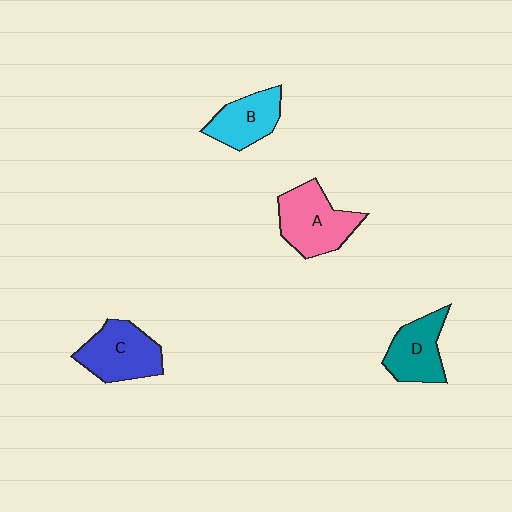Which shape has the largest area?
Shape A (pink).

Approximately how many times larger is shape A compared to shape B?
Approximately 1.4 times.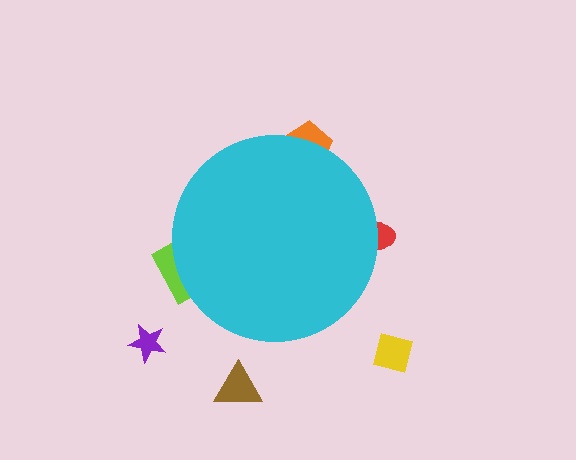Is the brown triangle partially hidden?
No, the brown triangle is fully visible.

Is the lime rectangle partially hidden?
Yes, the lime rectangle is partially hidden behind the cyan circle.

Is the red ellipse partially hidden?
Yes, the red ellipse is partially hidden behind the cyan circle.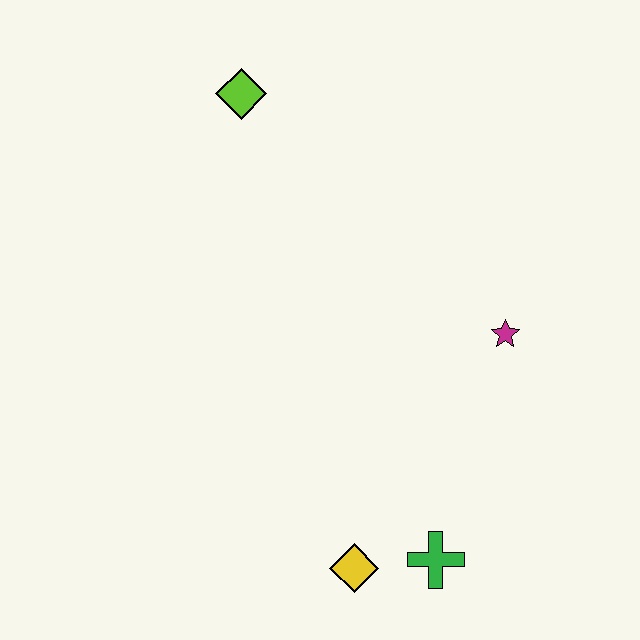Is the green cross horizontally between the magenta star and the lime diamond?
Yes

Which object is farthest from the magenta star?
The lime diamond is farthest from the magenta star.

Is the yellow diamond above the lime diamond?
No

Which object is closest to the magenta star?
The green cross is closest to the magenta star.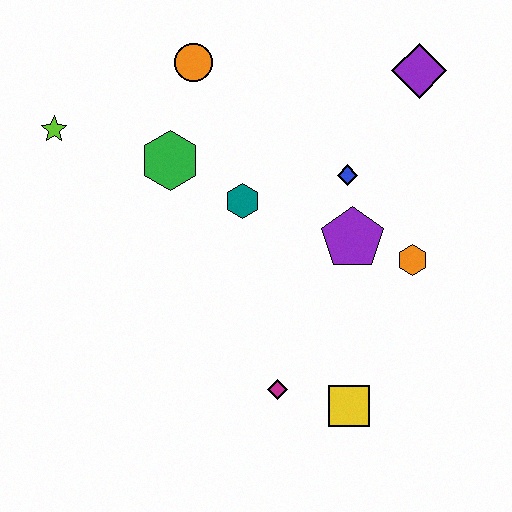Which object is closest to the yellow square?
The magenta diamond is closest to the yellow square.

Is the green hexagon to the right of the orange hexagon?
No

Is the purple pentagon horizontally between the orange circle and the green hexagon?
No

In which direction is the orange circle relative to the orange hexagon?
The orange circle is to the left of the orange hexagon.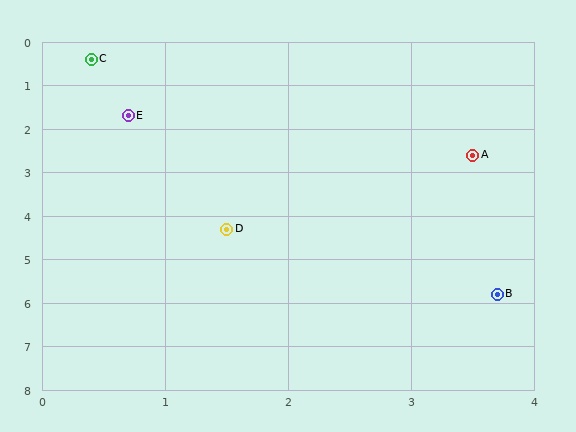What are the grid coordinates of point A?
Point A is at approximately (3.5, 2.6).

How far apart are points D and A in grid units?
Points D and A are about 2.6 grid units apart.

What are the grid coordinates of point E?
Point E is at approximately (0.7, 1.7).